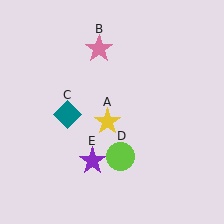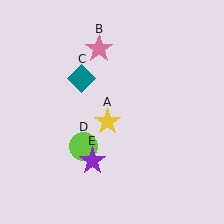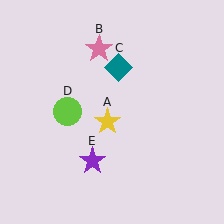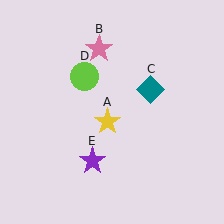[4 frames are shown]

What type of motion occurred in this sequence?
The teal diamond (object C), lime circle (object D) rotated clockwise around the center of the scene.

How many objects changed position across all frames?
2 objects changed position: teal diamond (object C), lime circle (object D).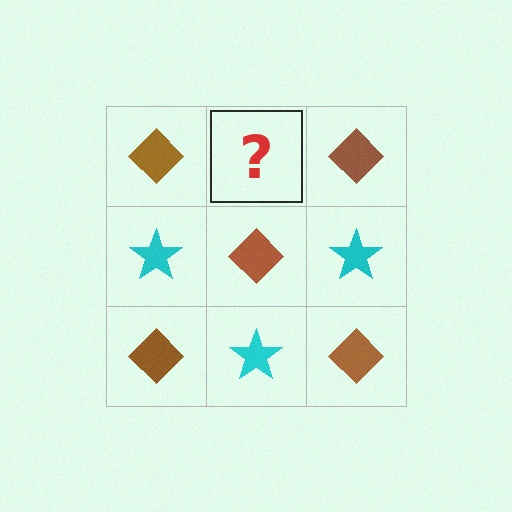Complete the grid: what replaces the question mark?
The question mark should be replaced with a cyan star.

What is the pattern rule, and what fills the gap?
The rule is that it alternates brown diamond and cyan star in a checkerboard pattern. The gap should be filled with a cyan star.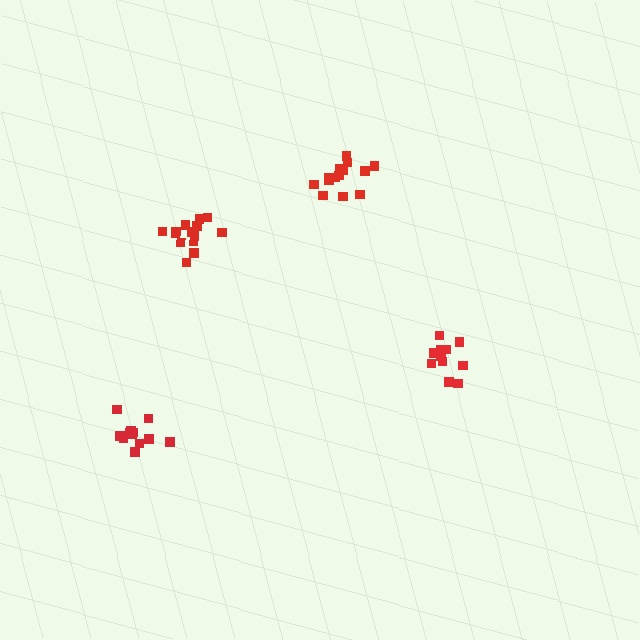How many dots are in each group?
Group 1: 14 dots, Group 2: 15 dots, Group 3: 12 dots, Group 4: 11 dots (52 total).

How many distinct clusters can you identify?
There are 4 distinct clusters.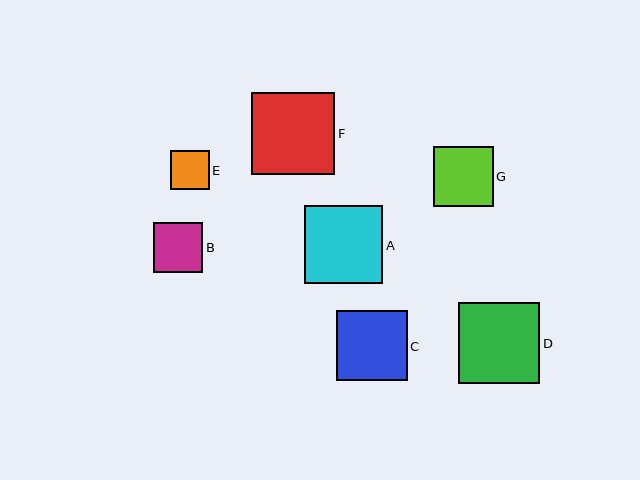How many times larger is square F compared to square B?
Square F is approximately 1.7 times the size of square B.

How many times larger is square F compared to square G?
Square F is approximately 1.4 times the size of square G.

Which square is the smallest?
Square E is the smallest with a size of approximately 39 pixels.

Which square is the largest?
Square F is the largest with a size of approximately 83 pixels.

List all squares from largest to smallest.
From largest to smallest: F, D, A, C, G, B, E.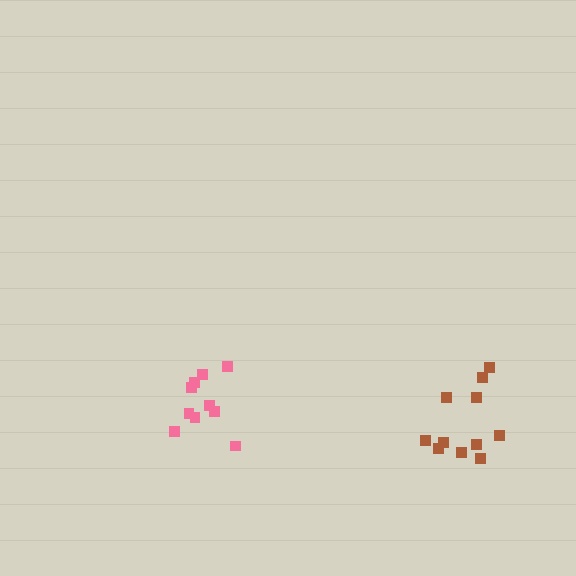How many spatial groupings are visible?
There are 2 spatial groupings.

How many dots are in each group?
Group 1: 11 dots, Group 2: 10 dots (21 total).